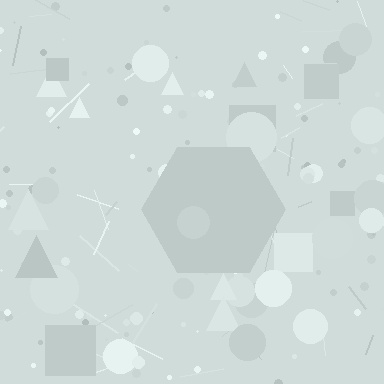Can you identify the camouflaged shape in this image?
The camouflaged shape is a hexagon.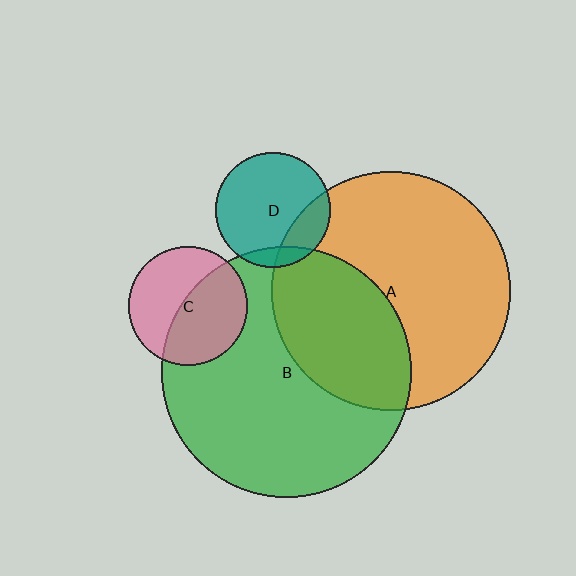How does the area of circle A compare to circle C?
Approximately 4.0 times.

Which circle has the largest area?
Circle B (green).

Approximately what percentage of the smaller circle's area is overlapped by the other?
Approximately 35%.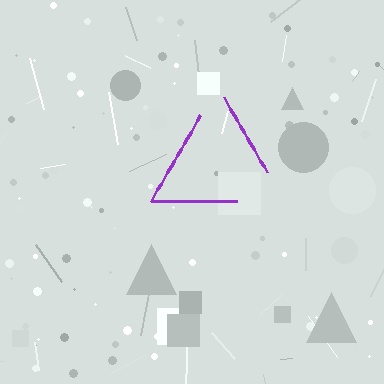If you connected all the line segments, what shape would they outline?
They would outline a triangle.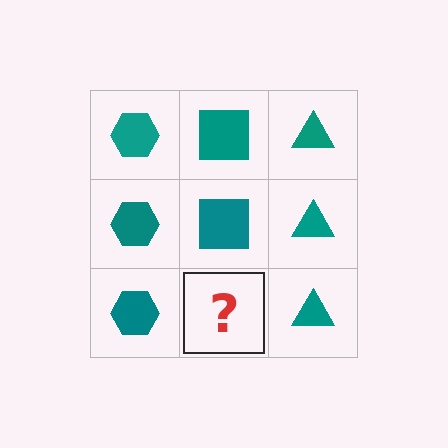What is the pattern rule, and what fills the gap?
The rule is that each column has a consistent shape. The gap should be filled with a teal square.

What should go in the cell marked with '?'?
The missing cell should contain a teal square.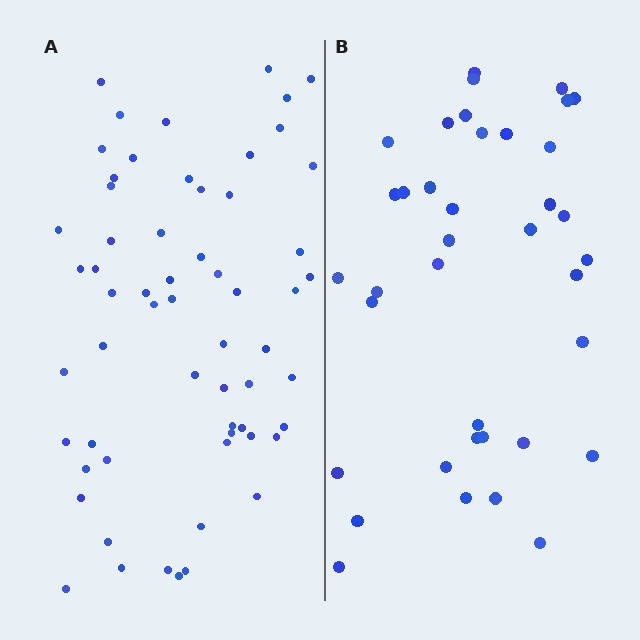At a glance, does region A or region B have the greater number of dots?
Region A (the left region) has more dots.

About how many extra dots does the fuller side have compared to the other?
Region A has approximately 20 more dots than region B.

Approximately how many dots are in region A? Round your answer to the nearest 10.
About 60 dots.